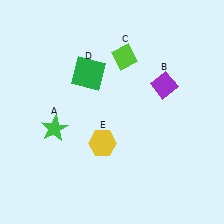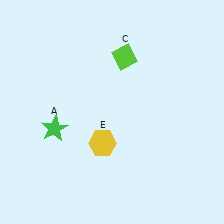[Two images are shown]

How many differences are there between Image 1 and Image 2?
There are 2 differences between the two images.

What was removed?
The green square (D), the purple diamond (B) were removed in Image 2.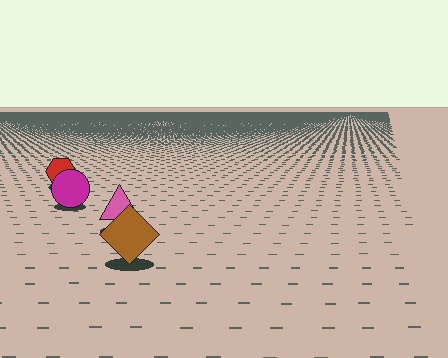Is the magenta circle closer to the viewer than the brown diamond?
No. The brown diamond is closer — you can tell from the texture gradient: the ground texture is coarser near it.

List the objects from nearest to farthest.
From nearest to farthest: the brown diamond, the pink triangle, the magenta circle, the red hexagon.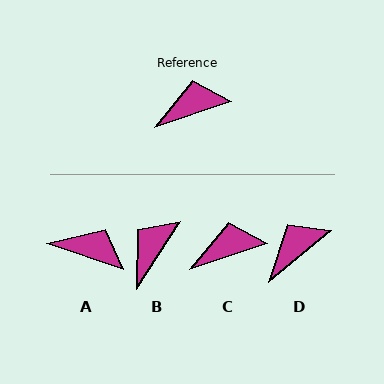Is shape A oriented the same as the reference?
No, it is off by about 37 degrees.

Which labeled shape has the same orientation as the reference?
C.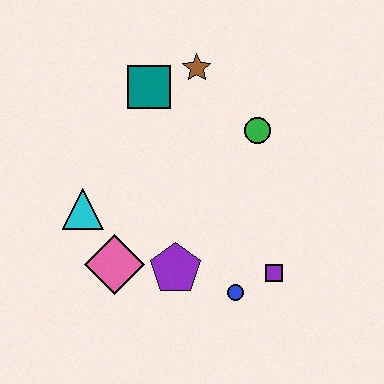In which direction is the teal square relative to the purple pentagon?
The teal square is above the purple pentagon.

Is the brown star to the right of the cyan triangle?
Yes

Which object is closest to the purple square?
The blue circle is closest to the purple square.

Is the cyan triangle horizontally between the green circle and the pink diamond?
No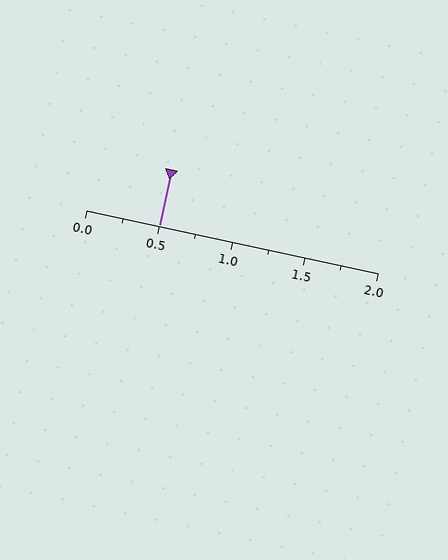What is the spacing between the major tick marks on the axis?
The major ticks are spaced 0.5 apart.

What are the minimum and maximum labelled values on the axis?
The axis runs from 0.0 to 2.0.